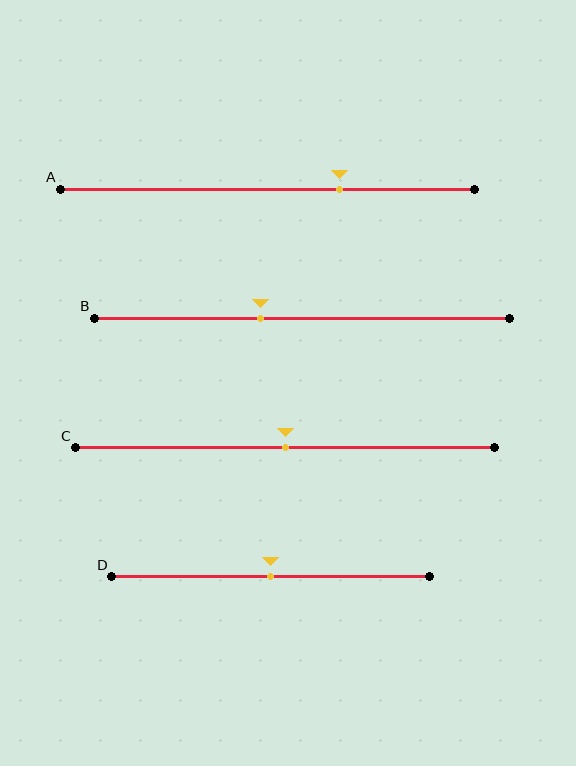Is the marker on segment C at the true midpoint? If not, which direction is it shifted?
Yes, the marker on segment C is at the true midpoint.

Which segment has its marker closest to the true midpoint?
Segment C has its marker closest to the true midpoint.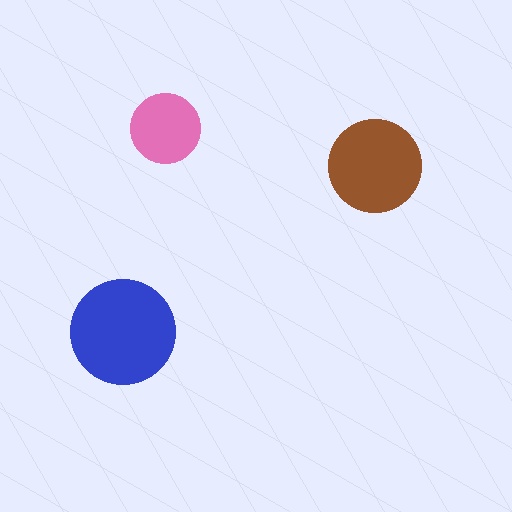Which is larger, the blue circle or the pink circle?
The blue one.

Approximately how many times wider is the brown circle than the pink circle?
About 1.5 times wider.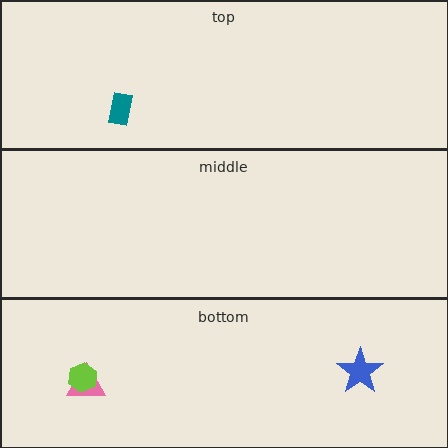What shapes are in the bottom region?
The pink triangle, the blue star, the lime hexagon.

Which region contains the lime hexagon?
The bottom region.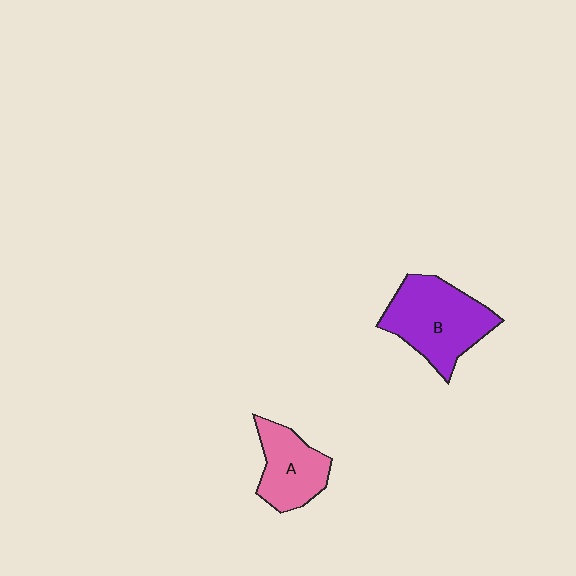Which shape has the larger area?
Shape B (purple).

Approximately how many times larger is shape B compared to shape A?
Approximately 1.5 times.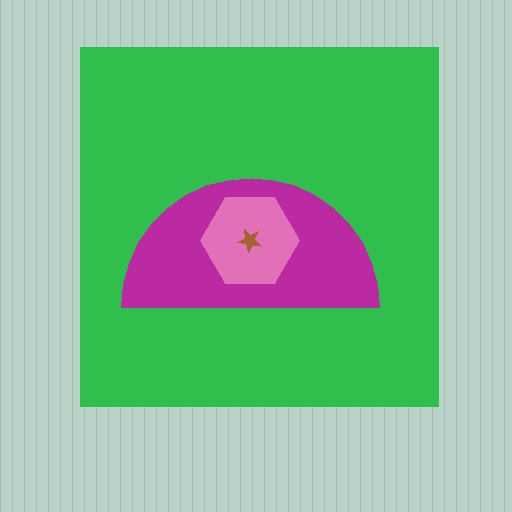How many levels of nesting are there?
4.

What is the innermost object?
The brown star.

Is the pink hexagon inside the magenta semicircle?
Yes.